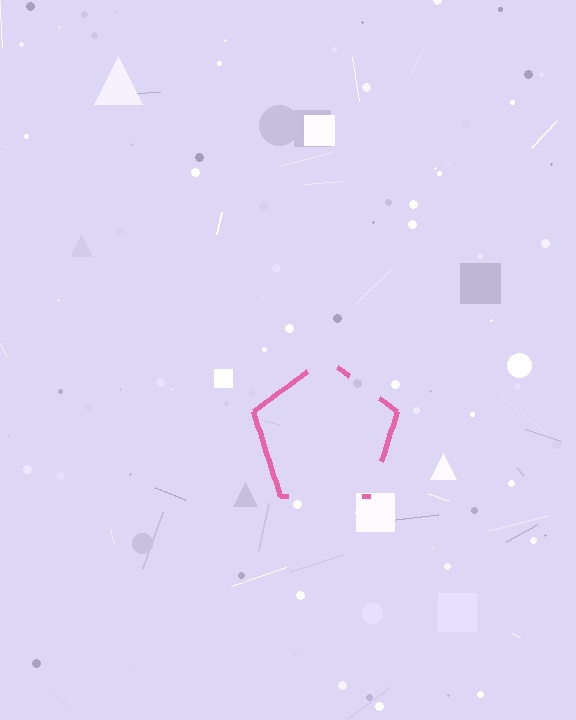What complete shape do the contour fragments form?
The contour fragments form a pentagon.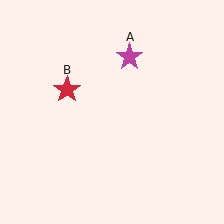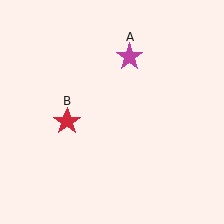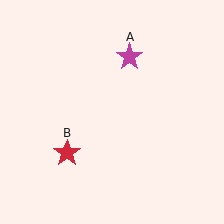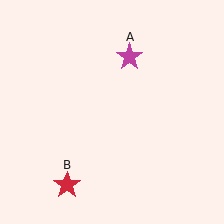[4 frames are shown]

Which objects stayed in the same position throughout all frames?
Magenta star (object A) remained stationary.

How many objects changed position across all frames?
1 object changed position: red star (object B).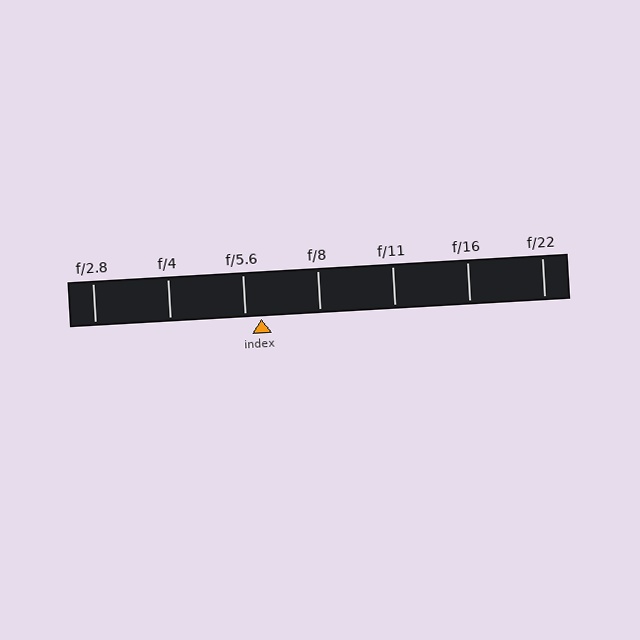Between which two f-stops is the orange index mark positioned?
The index mark is between f/5.6 and f/8.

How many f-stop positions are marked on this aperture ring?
There are 7 f-stop positions marked.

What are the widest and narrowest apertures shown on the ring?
The widest aperture shown is f/2.8 and the narrowest is f/22.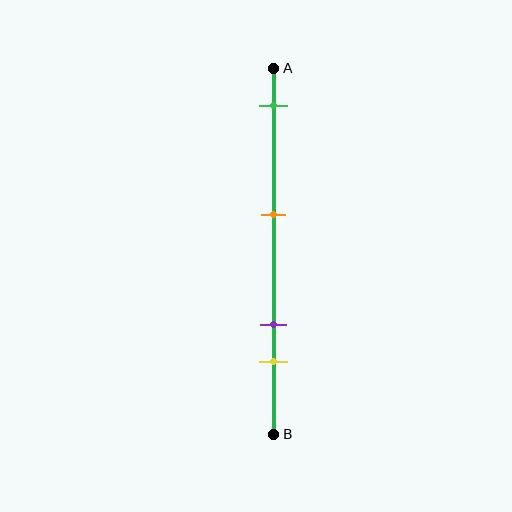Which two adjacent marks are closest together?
The purple and yellow marks are the closest adjacent pair.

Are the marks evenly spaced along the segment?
No, the marks are not evenly spaced.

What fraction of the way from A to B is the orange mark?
The orange mark is approximately 40% (0.4) of the way from A to B.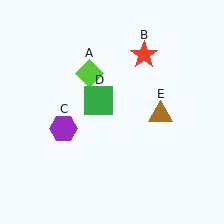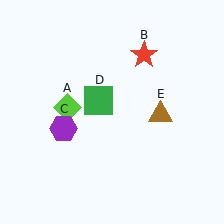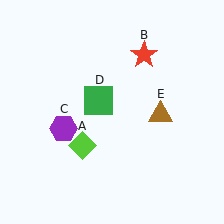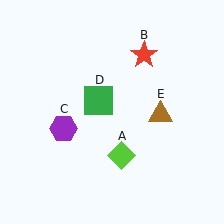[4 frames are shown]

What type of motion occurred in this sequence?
The lime diamond (object A) rotated counterclockwise around the center of the scene.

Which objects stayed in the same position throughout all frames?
Red star (object B) and purple hexagon (object C) and green square (object D) and brown triangle (object E) remained stationary.